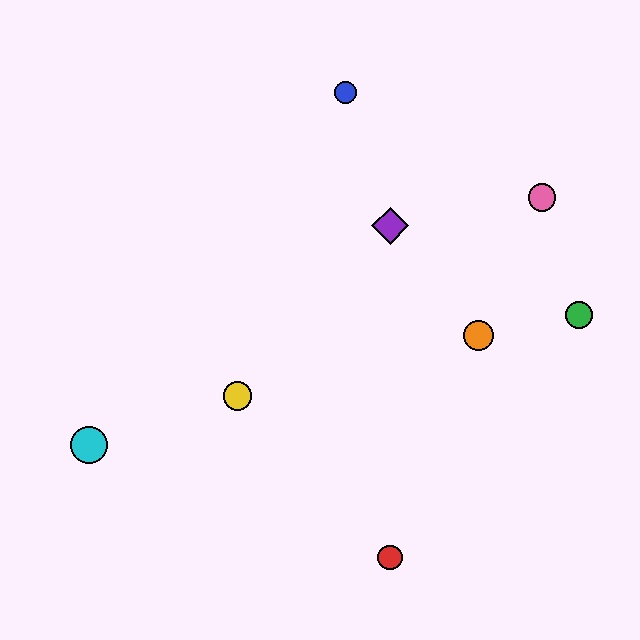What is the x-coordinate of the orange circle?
The orange circle is at x≈478.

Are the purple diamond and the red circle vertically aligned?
Yes, both are at x≈390.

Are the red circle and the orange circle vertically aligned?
No, the red circle is at x≈390 and the orange circle is at x≈478.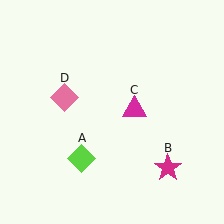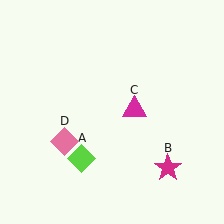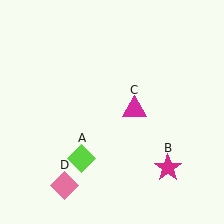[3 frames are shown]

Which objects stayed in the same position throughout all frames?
Lime diamond (object A) and magenta star (object B) and magenta triangle (object C) remained stationary.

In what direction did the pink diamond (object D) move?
The pink diamond (object D) moved down.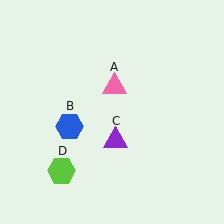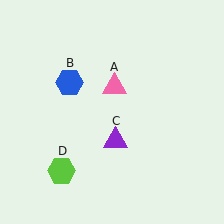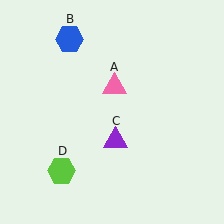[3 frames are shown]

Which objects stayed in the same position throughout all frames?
Pink triangle (object A) and purple triangle (object C) and lime hexagon (object D) remained stationary.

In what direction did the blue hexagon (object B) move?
The blue hexagon (object B) moved up.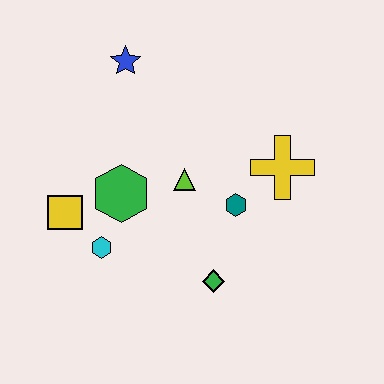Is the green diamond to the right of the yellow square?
Yes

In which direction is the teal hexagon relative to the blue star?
The teal hexagon is below the blue star.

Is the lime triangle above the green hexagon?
Yes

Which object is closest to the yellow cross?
The teal hexagon is closest to the yellow cross.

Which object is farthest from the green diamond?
The blue star is farthest from the green diamond.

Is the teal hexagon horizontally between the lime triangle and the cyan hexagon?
No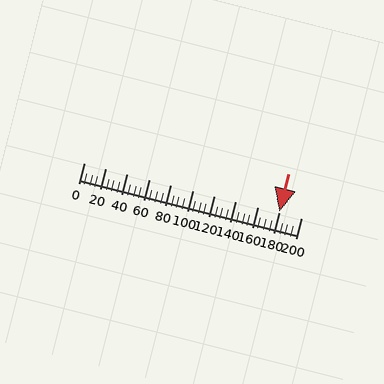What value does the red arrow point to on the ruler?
The red arrow points to approximately 180.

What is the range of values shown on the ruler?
The ruler shows values from 0 to 200.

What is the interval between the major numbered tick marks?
The major tick marks are spaced 20 units apart.